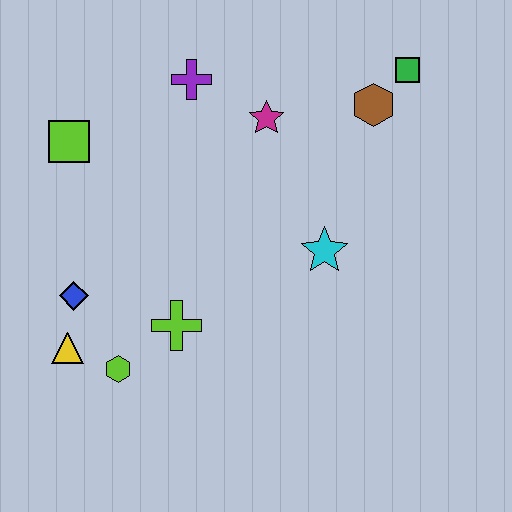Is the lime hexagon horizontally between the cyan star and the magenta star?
No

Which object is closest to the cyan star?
The magenta star is closest to the cyan star.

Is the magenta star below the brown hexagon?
Yes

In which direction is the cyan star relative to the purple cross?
The cyan star is below the purple cross.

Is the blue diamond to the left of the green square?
Yes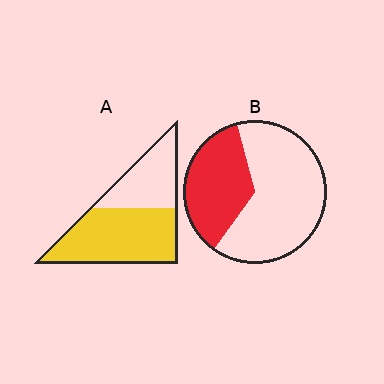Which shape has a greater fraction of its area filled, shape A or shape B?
Shape A.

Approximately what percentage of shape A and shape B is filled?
A is approximately 60% and B is approximately 35%.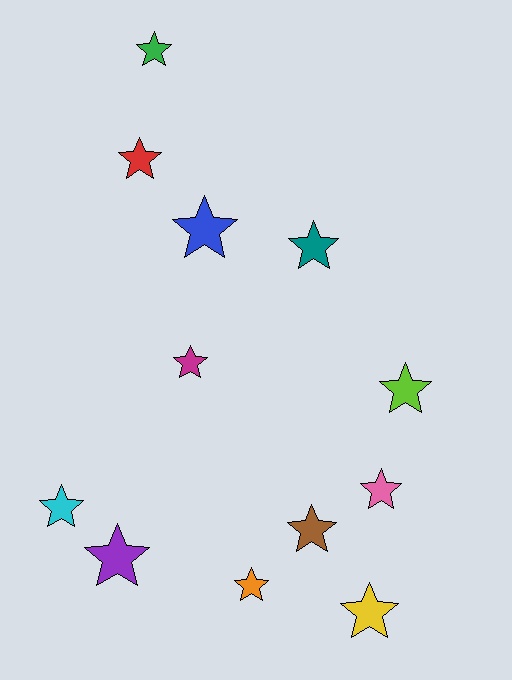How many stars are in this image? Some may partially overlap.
There are 12 stars.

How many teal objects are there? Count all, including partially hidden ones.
There is 1 teal object.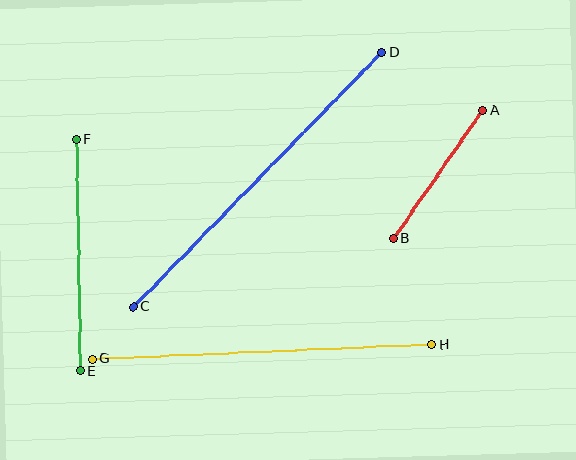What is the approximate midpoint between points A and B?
The midpoint is at approximately (438, 174) pixels.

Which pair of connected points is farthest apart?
Points C and D are farthest apart.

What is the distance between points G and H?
The distance is approximately 341 pixels.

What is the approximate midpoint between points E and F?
The midpoint is at approximately (78, 255) pixels.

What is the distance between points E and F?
The distance is approximately 232 pixels.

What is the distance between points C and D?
The distance is approximately 355 pixels.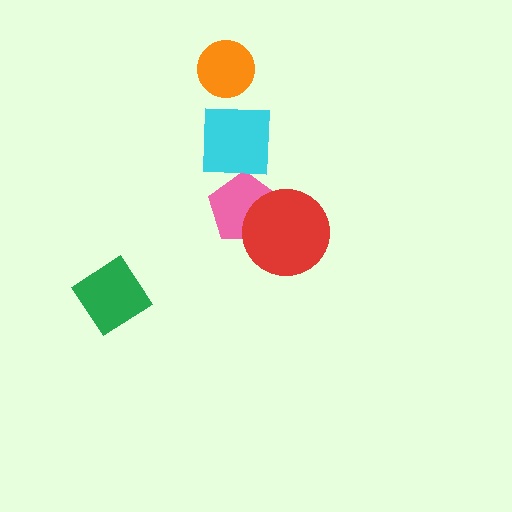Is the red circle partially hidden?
No, no other shape covers it.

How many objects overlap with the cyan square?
1 object overlaps with the cyan square.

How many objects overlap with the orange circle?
0 objects overlap with the orange circle.